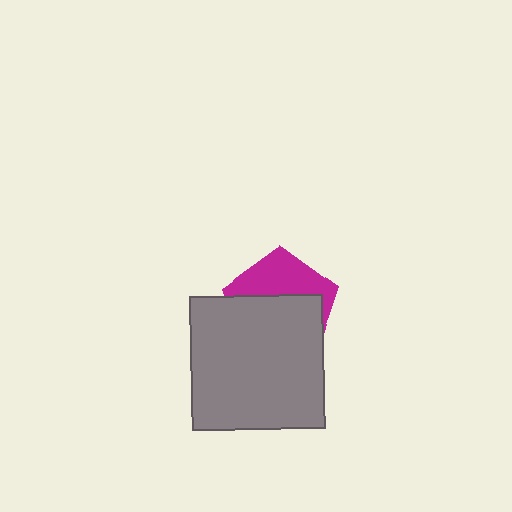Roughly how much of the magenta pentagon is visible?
A small part of it is visible (roughly 40%).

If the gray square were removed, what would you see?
You would see the complete magenta pentagon.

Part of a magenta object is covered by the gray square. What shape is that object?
It is a pentagon.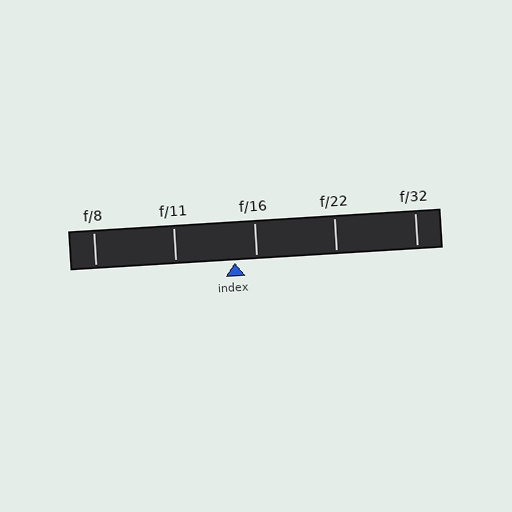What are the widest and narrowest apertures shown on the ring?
The widest aperture shown is f/8 and the narrowest is f/32.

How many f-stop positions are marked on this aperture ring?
There are 5 f-stop positions marked.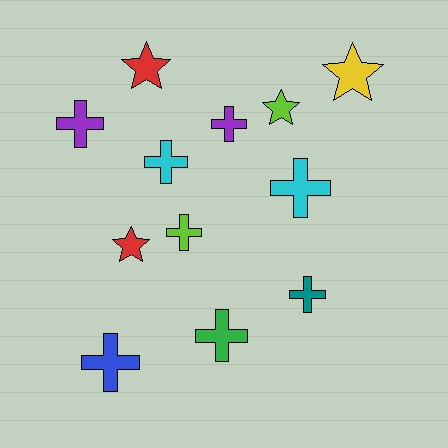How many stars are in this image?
There are 4 stars.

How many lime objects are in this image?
There are 2 lime objects.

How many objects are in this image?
There are 12 objects.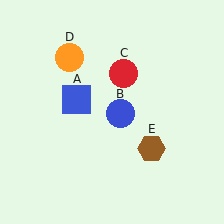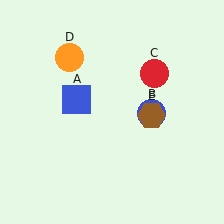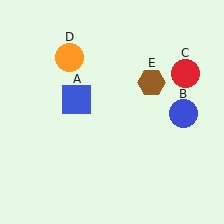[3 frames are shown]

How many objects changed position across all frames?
3 objects changed position: blue circle (object B), red circle (object C), brown hexagon (object E).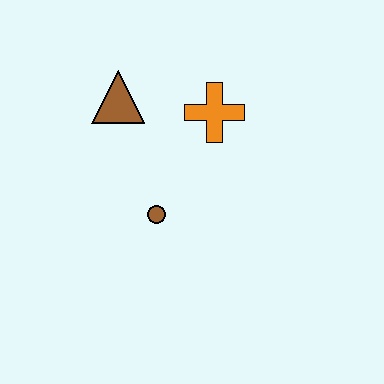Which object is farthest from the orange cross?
The brown circle is farthest from the orange cross.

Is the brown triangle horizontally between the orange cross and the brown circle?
No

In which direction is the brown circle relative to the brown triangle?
The brown circle is below the brown triangle.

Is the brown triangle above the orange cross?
Yes